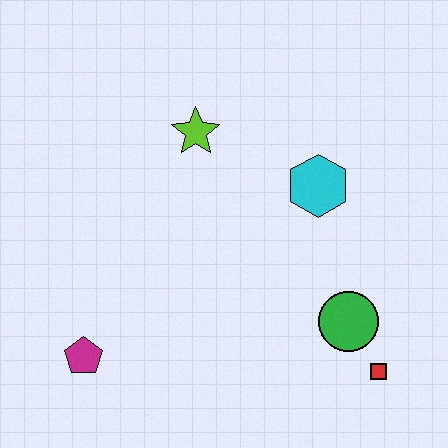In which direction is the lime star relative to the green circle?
The lime star is above the green circle.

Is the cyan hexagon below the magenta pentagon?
No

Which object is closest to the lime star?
The cyan hexagon is closest to the lime star.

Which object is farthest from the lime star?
The red square is farthest from the lime star.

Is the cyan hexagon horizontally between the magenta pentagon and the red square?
Yes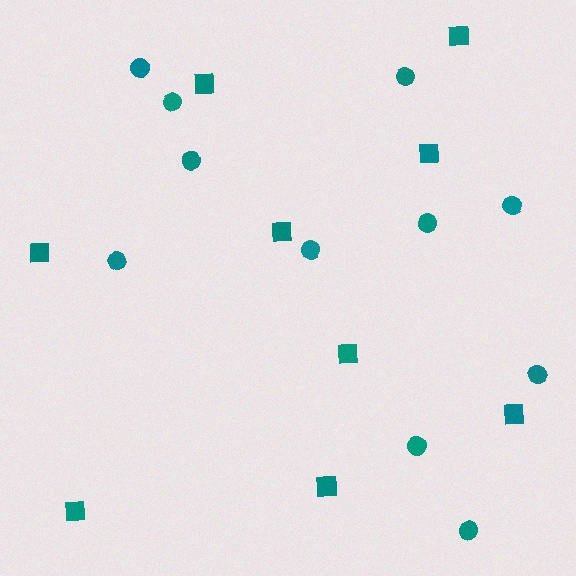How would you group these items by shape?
There are 2 groups: one group of squares (9) and one group of circles (11).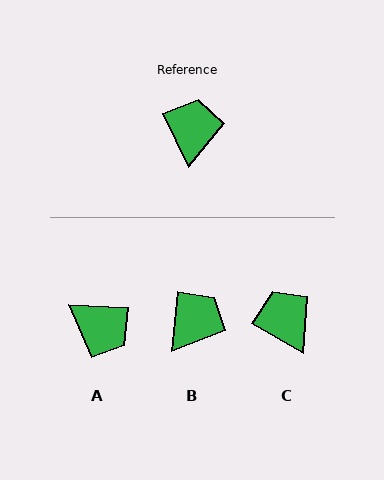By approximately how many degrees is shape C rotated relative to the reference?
Approximately 35 degrees counter-clockwise.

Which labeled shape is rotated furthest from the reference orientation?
A, about 117 degrees away.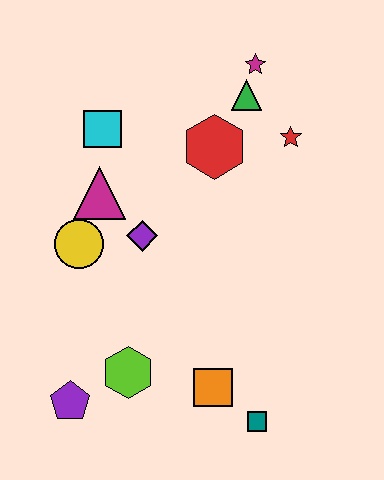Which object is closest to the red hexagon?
The green triangle is closest to the red hexagon.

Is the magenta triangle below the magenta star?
Yes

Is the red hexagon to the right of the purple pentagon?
Yes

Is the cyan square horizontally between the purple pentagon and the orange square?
Yes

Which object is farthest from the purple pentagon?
The magenta star is farthest from the purple pentagon.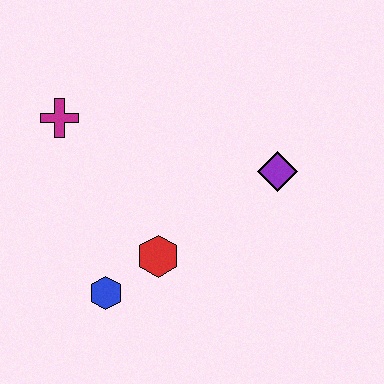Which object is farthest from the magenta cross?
The purple diamond is farthest from the magenta cross.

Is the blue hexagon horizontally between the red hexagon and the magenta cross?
Yes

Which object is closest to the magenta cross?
The red hexagon is closest to the magenta cross.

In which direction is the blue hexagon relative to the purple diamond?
The blue hexagon is to the left of the purple diamond.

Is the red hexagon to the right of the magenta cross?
Yes